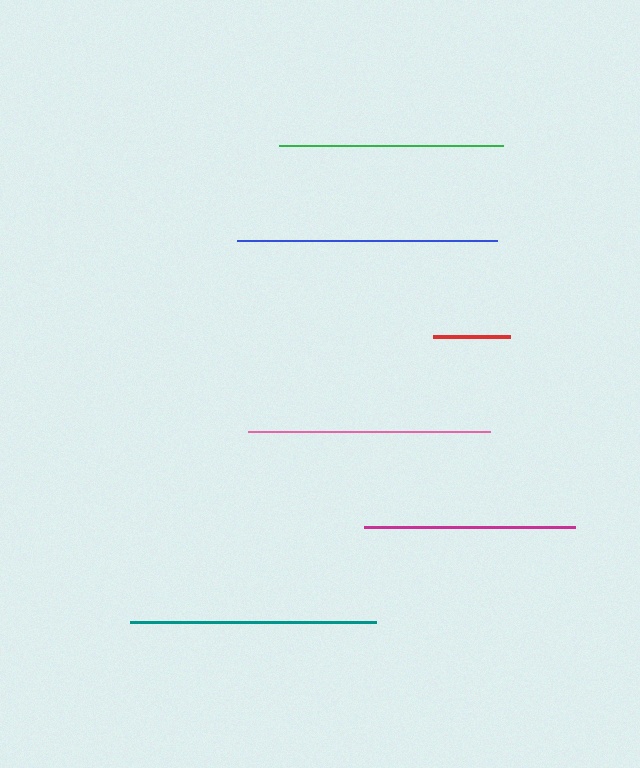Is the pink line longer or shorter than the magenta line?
The pink line is longer than the magenta line.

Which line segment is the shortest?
The red line is the shortest at approximately 76 pixels.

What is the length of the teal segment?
The teal segment is approximately 246 pixels long.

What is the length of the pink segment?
The pink segment is approximately 242 pixels long.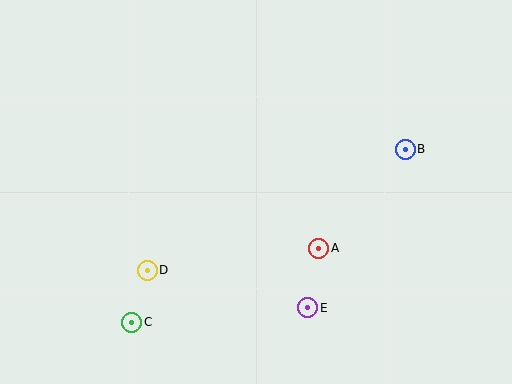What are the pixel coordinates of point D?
Point D is at (147, 270).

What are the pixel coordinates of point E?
Point E is at (308, 308).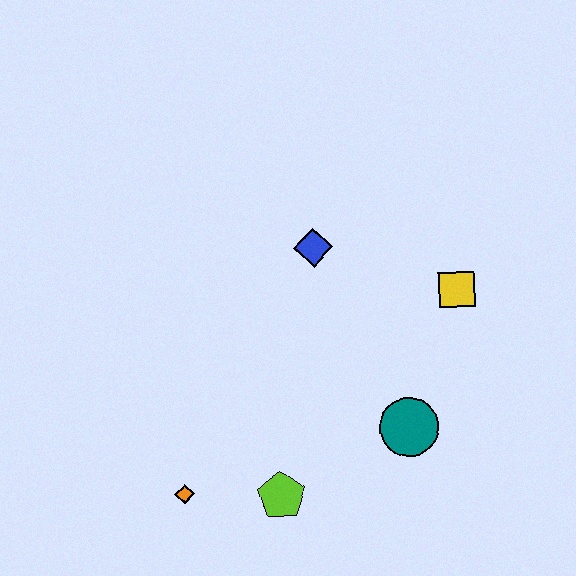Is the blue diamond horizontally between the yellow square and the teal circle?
No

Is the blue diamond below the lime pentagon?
No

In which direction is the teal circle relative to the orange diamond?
The teal circle is to the right of the orange diamond.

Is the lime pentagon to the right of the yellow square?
No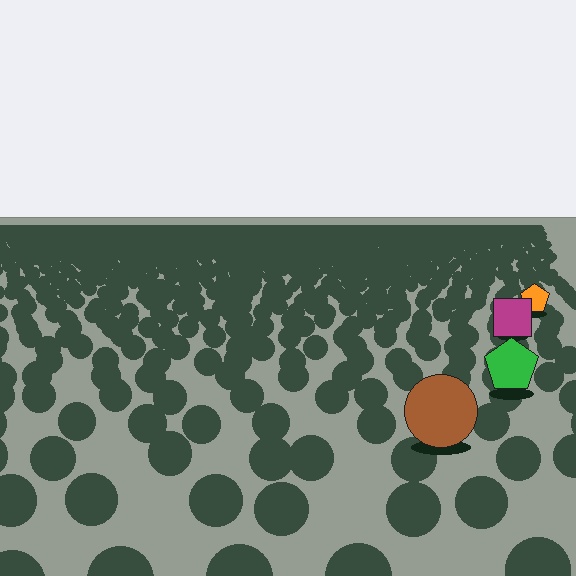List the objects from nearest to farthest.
From nearest to farthest: the brown circle, the green pentagon, the magenta square, the orange pentagon.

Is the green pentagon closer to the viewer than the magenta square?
Yes. The green pentagon is closer — you can tell from the texture gradient: the ground texture is coarser near it.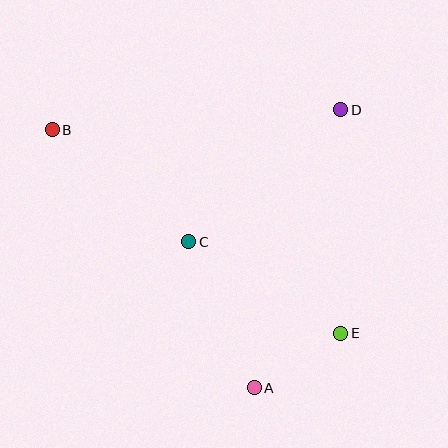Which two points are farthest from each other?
Points B and E are farthest from each other.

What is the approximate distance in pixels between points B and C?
The distance between B and C is approximately 176 pixels.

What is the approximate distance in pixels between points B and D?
The distance between B and D is approximately 289 pixels.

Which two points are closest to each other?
Points A and E are closest to each other.